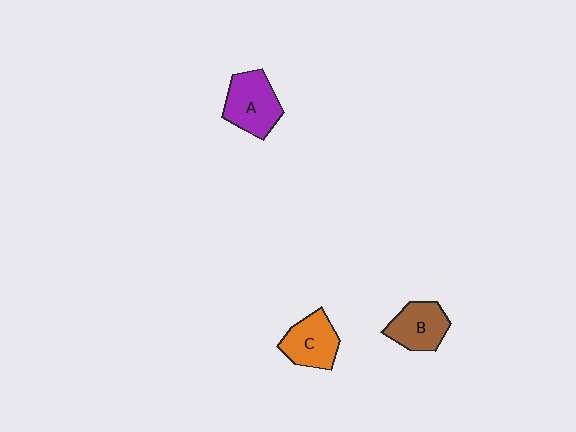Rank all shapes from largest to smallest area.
From largest to smallest: A (purple), C (orange), B (brown).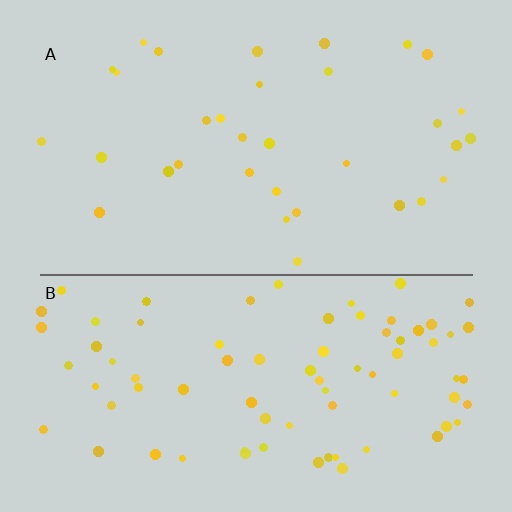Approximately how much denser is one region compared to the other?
Approximately 2.4× — region B over region A.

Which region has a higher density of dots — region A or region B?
B (the bottom).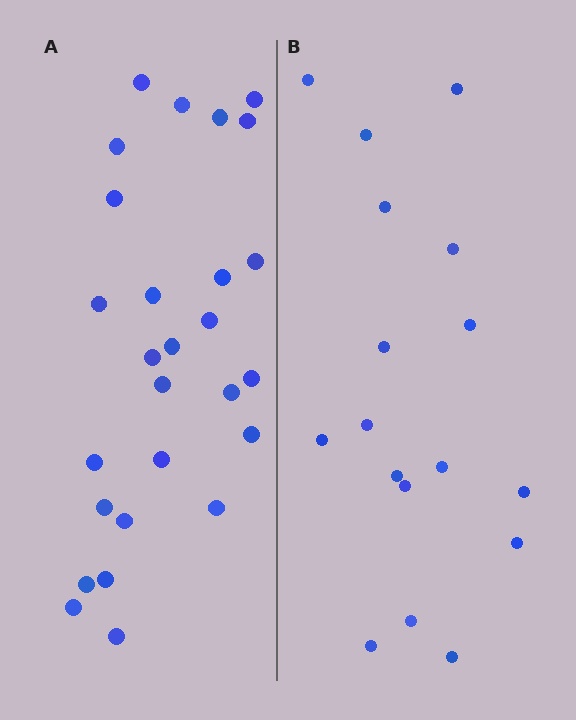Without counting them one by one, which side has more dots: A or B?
Region A (the left region) has more dots.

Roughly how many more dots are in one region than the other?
Region A has roughly 10 or so more dots than region B.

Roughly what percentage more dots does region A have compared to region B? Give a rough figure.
About 60% more.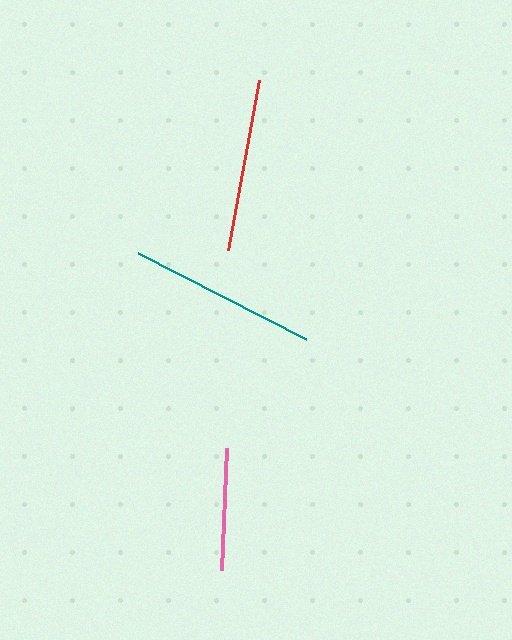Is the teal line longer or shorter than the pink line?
The teal line is longer than the pink line.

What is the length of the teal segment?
The teal segment is approximately 189 pixels long.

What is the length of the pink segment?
The pink segment is approximately 123 pixels long.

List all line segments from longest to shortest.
From longest to shortest: teal, red, pink.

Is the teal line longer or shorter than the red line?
The teal line is longer than the red line.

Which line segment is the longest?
The teal line is the longest at approximately 189 pixels.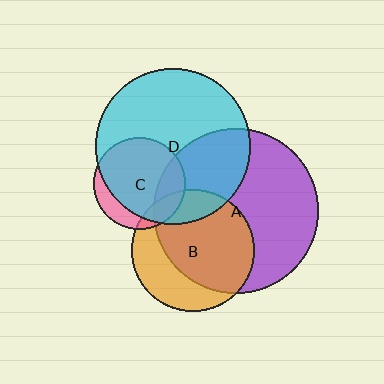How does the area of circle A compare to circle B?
Approximately 1.8 times.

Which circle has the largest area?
Circle A (purple).